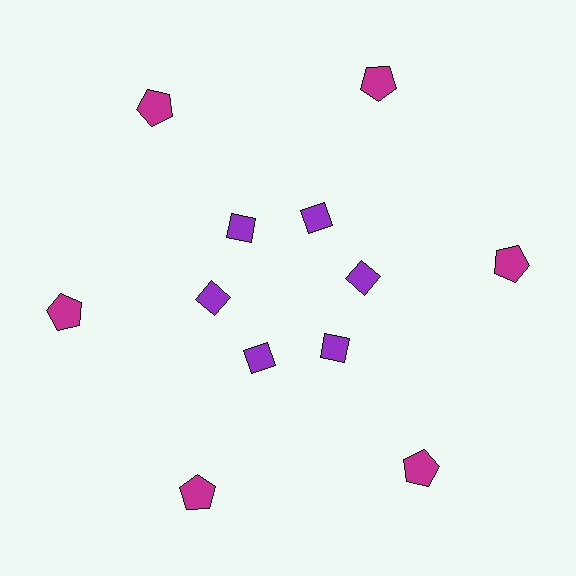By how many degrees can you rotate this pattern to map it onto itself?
The pattern maps onto itself every 60 degrees of rotation.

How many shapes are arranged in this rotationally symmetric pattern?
There are 12 shapes, arranged in 6 groups of 2.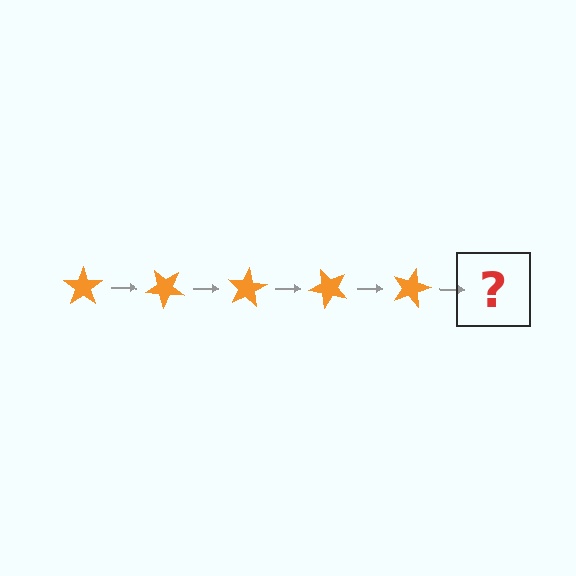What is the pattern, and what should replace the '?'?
The pattern is that the star rotates 40 degrees each step. The '?' should be an orange star rotated 200 degrees.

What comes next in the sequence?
The next element should be an orange star rotated 200 degrees.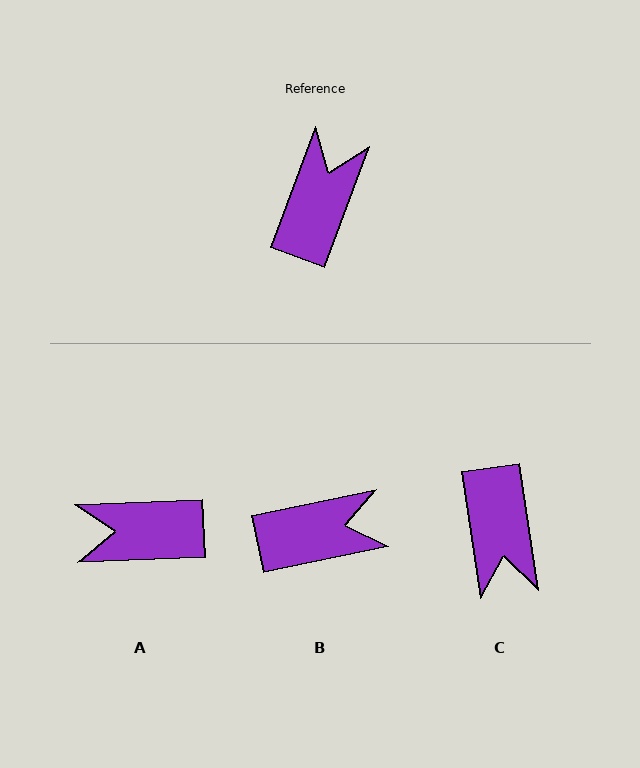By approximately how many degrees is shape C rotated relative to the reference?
Approximately 151 degrees clockwise.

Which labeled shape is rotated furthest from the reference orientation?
C, about 151 degrees away.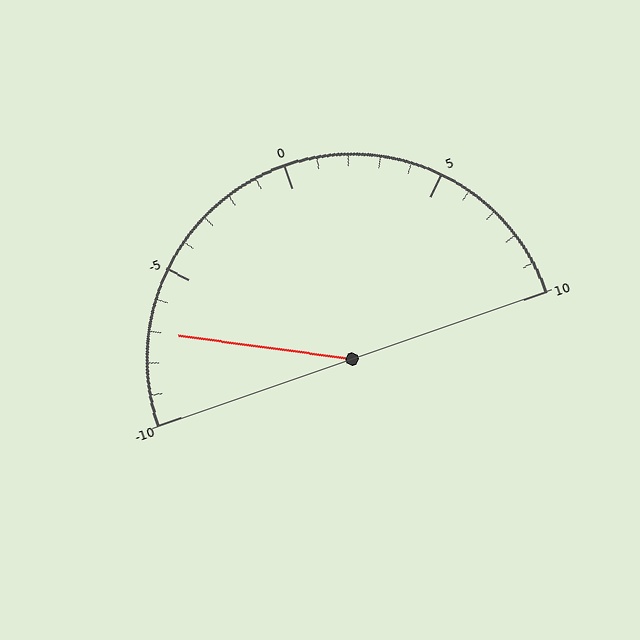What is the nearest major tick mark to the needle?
The nearest major tick mark is -5.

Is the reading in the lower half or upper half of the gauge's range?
The reading is in the lower half of the range (-10 to 10).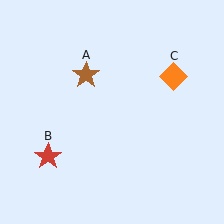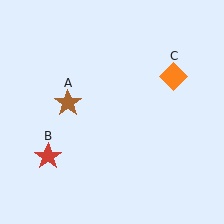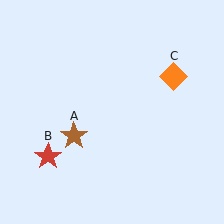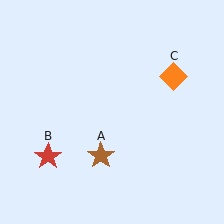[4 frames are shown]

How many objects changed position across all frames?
1 object changed position: brown star (object A).